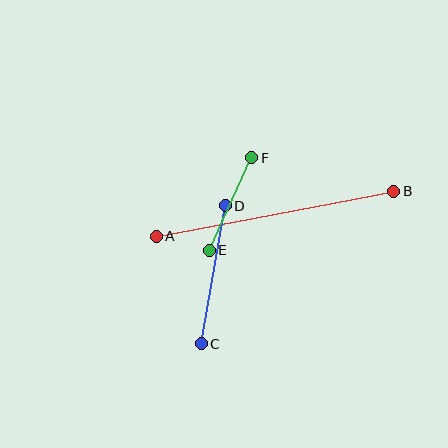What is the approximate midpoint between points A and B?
The midpoint is at approximately (275, 214) pixels.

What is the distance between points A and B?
The distance is approximately 242 pixels.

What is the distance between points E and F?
The distance is approximately 102 pixels.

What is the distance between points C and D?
The distance is approximately 140 pixels.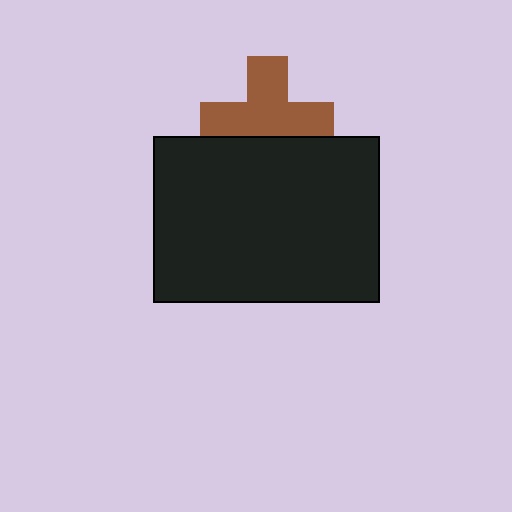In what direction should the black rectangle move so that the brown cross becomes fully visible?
The black rectangle should move down. That is the shortest direction to clear the overlap and leave the brown cross fully visible.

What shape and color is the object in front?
The object in front is a black rectangle.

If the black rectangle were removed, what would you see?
You would see the complete brown cross.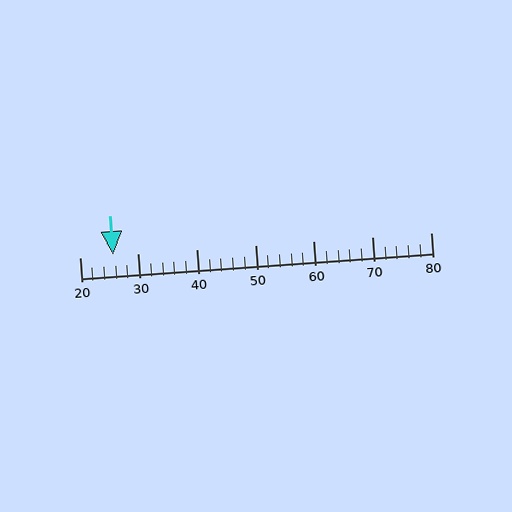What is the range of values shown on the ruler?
The ruler shows values from 20 to 80.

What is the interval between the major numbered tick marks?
The major tick marks are spaced 10 units apart.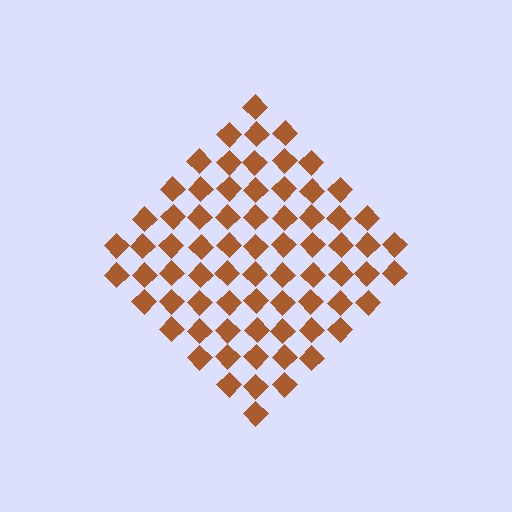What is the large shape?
The large shape is a diamond.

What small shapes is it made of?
It is made of small diamonds.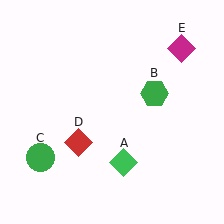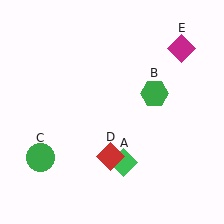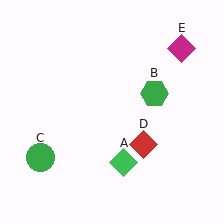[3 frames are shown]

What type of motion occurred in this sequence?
The red diamond (object D) rotated counterclockwise around the center of the scene.